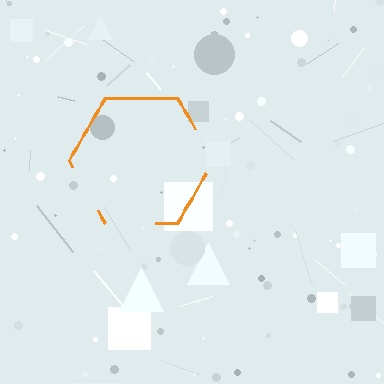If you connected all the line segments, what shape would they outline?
They would outline a hexagon.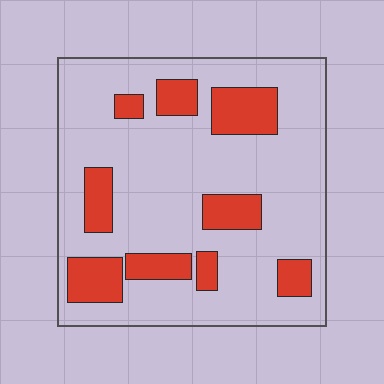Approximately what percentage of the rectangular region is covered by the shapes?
Approximately 20%.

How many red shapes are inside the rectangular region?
9.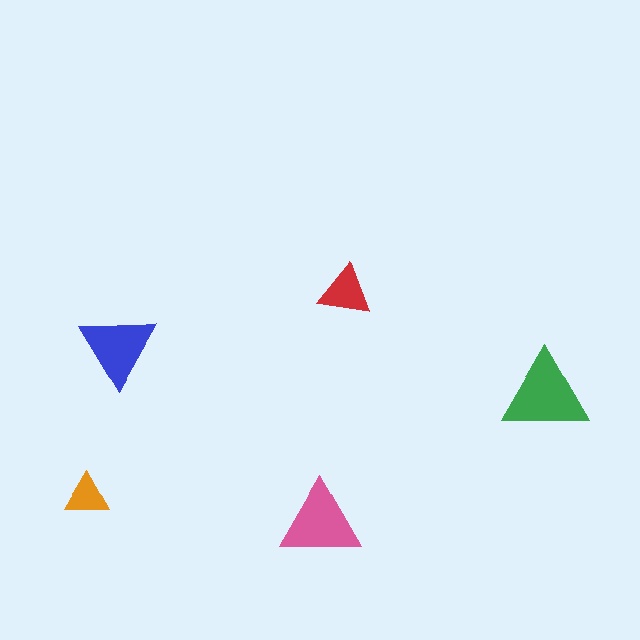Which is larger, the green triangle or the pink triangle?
The green one.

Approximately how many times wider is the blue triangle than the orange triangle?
About 1.5 times wider.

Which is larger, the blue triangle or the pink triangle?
The pink one.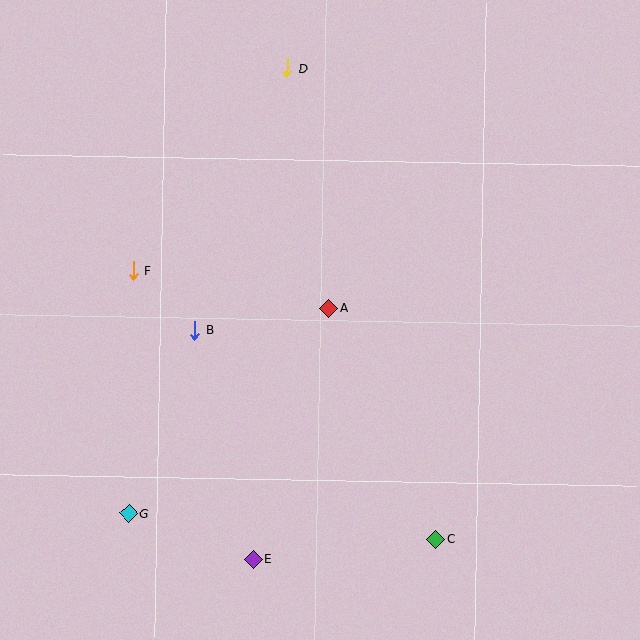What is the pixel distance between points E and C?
The distance between E and C is 184 pixels.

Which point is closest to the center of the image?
Point A at (329, 308) is closest to the center.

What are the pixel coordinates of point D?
Point D is at (287, 68).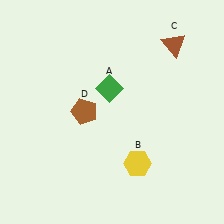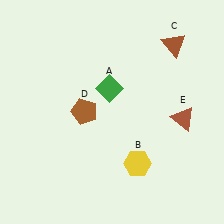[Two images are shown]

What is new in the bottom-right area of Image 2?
A brown triangle (E) was added in the bottom-right area of Image 2.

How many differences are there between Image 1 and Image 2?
There is 1 difference between the two images.